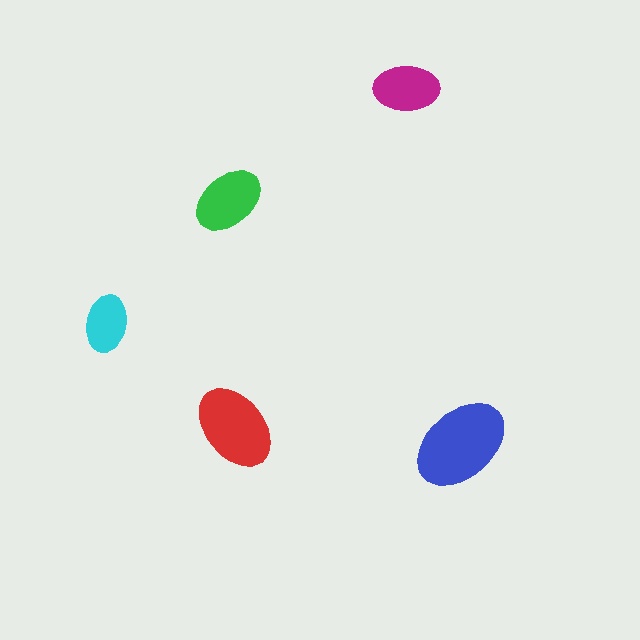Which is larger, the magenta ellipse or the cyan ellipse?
The magenta one.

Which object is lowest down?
The blue ellipse is bottommost.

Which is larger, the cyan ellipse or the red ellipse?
The red one.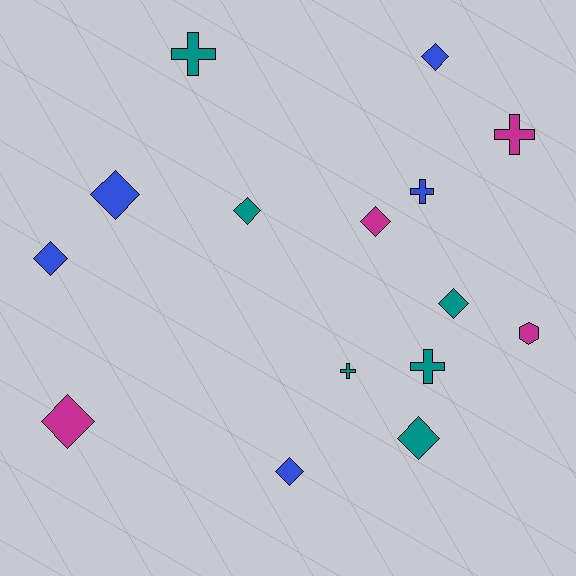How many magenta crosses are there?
There is 1 magenta cross.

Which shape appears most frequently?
Diamond, with 9 objects.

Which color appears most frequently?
Teal, with 6 objects.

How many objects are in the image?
There are 15 objects.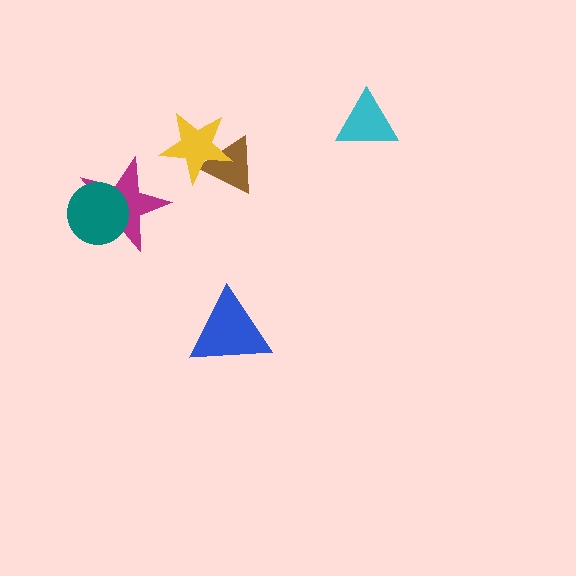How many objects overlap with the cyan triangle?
0 objects overlap with the cyan triangle.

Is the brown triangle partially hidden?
Yes, it is partially covered by another shape.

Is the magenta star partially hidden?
Yes, it is partially covered by another shape.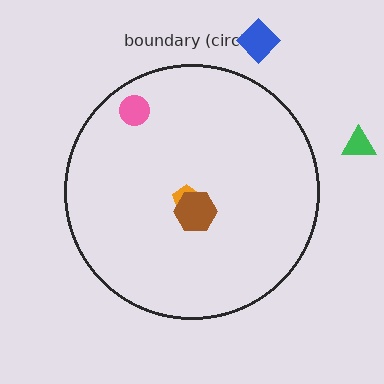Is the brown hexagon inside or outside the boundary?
Inside.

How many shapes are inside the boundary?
3 inside, 2 outside.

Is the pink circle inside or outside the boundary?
Inside.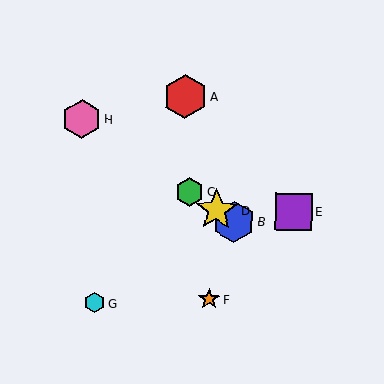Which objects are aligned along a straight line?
Objects B, C, D, H are aligned along a straight line.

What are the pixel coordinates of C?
Object C is at (190, 192).